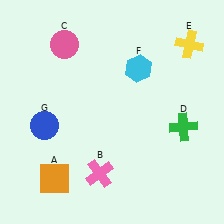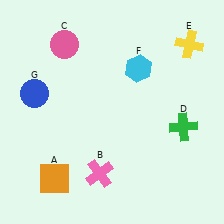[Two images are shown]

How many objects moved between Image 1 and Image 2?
1 object moved between the two images.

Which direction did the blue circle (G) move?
The blue circle (G) moved up.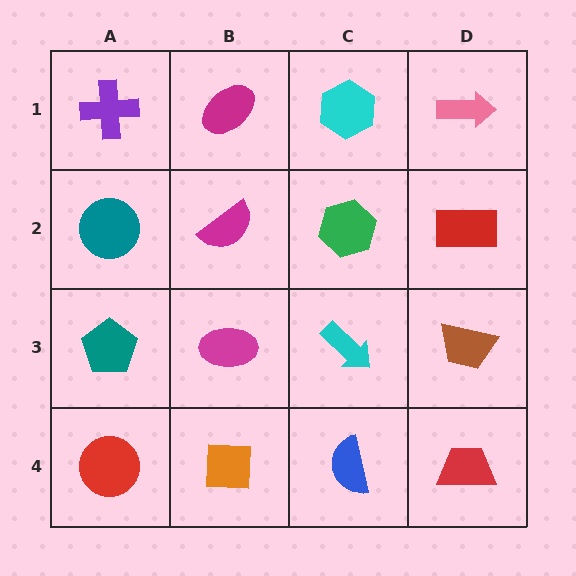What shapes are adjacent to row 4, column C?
A cyan arrow (row 3, column C), an orange square (row 4, column B), a red trapezoid (row 4, column D).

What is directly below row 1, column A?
A teal circle.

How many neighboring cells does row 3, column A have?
3.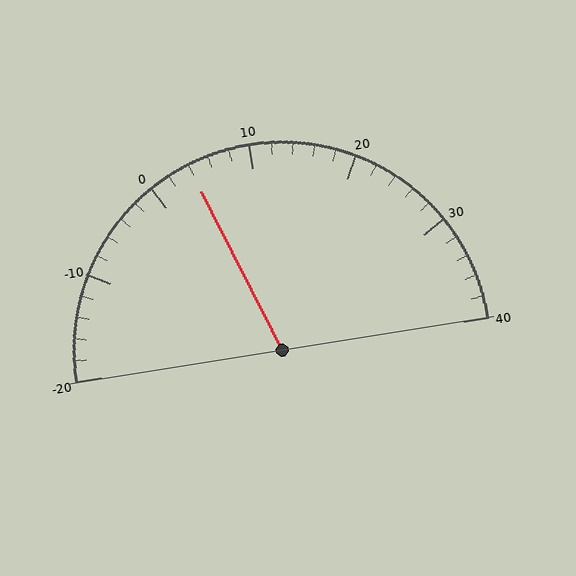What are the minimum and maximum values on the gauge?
The gauge ranges from -20 to 40.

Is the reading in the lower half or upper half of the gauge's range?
The reading is in the lower half of the range (-20 to 40).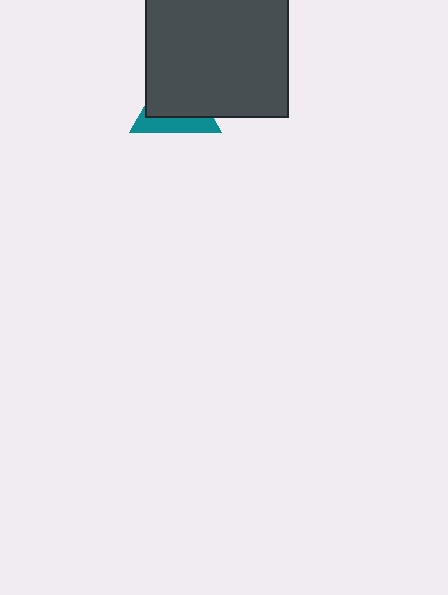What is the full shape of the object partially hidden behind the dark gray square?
The partially hidden object is a teal triangle.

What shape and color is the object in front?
The object in front is a dark gray square.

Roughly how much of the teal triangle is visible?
A small part of it is visible (roughly 37%).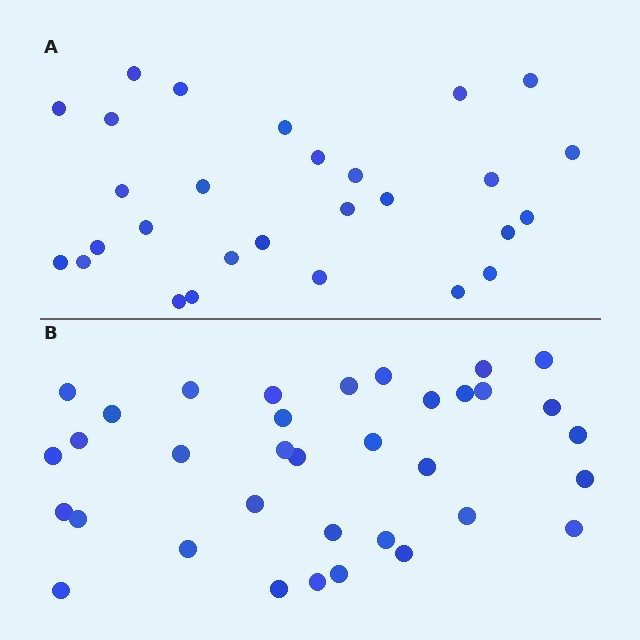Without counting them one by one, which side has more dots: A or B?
Region B (the bottom region) has more dots.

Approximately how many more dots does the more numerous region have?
Region B has roughly 8 or so more dots than region A.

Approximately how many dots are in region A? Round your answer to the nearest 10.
About 30 dots. (The exact count is 28, which rounds to 30.)